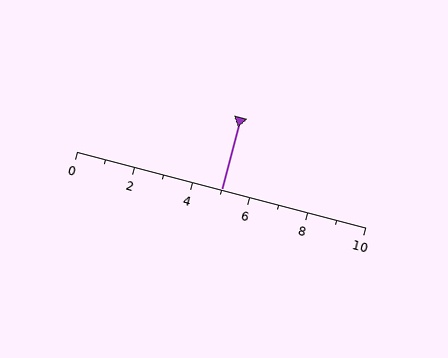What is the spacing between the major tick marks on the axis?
The major ticks are spaced 2 apart.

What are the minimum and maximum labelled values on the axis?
The axis runs from 0 to 10.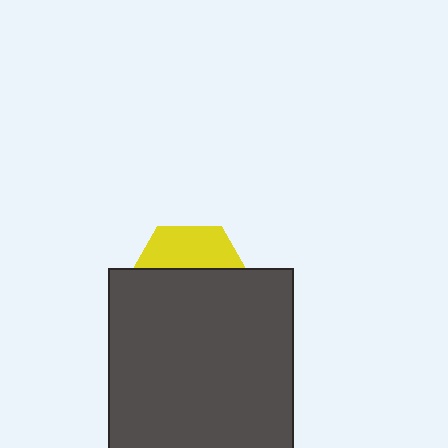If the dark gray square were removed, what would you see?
You would see the complete yellow hexagon.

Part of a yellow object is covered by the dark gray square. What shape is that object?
It is a hexagon.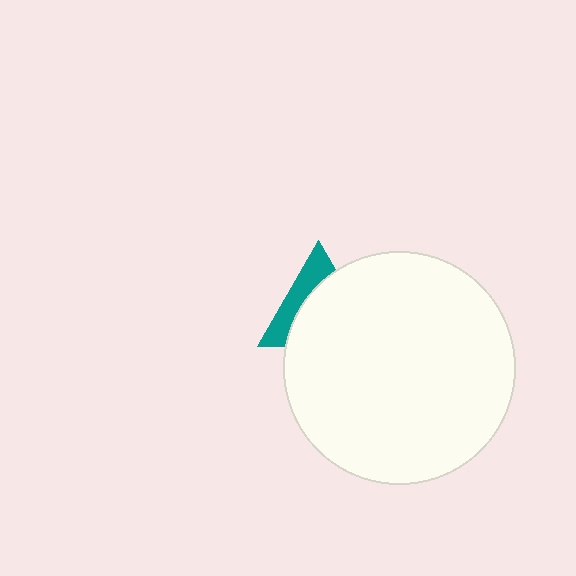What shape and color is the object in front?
The object in front is a white circle.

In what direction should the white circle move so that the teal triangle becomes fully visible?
The white circle should move toward the lower-right. That is the shortest direction to clear the overlap and leave the teal triangle fully visible.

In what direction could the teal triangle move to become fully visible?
The teal triangle could move toward the upper-left. That would shift it out from behind the white circle entirely.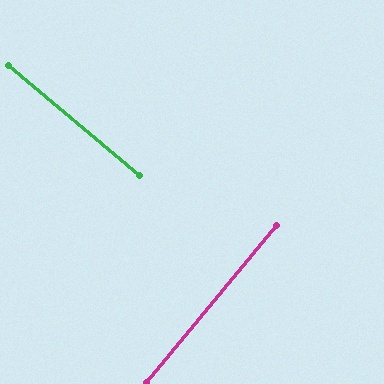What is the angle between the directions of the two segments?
Approximately 90 degrees.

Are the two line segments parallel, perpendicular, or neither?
Perpendicular — they meet at approximately 90°.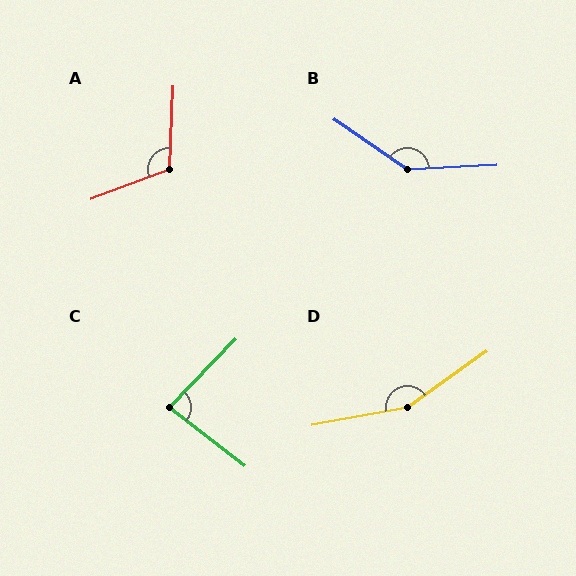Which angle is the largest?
D, at approximately 155 degrees.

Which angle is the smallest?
C, at approximately 84 degrees.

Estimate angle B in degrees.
Approximately 142 degrees.